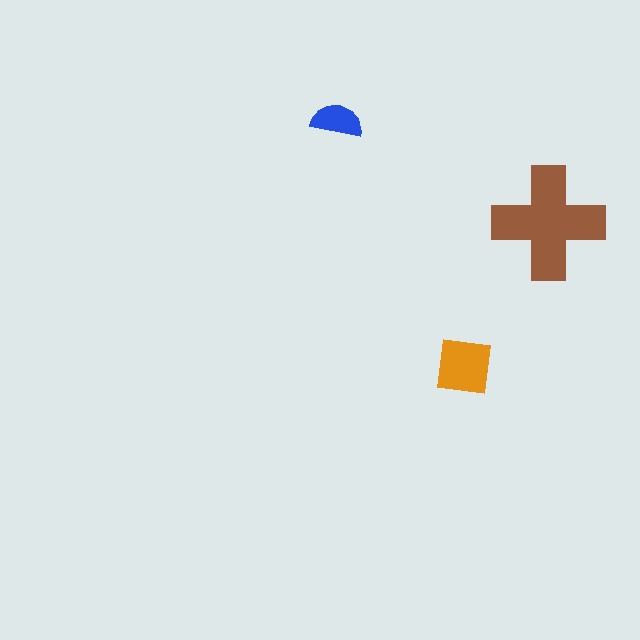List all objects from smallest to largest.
The blue semicircle, the orange square, the brown cross.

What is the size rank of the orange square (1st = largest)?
2nd.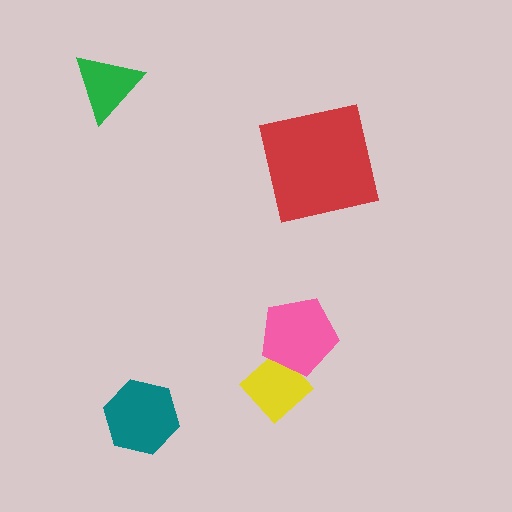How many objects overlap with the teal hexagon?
0 objects overlap with the teal hexagon.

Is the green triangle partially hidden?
No, no other shape covers it.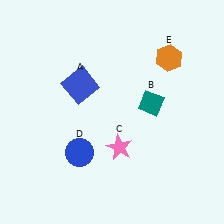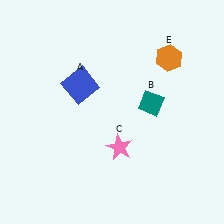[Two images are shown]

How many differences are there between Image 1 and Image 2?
There is 1 difference between the two images.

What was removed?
The blue circle (D) was removed in Image 2.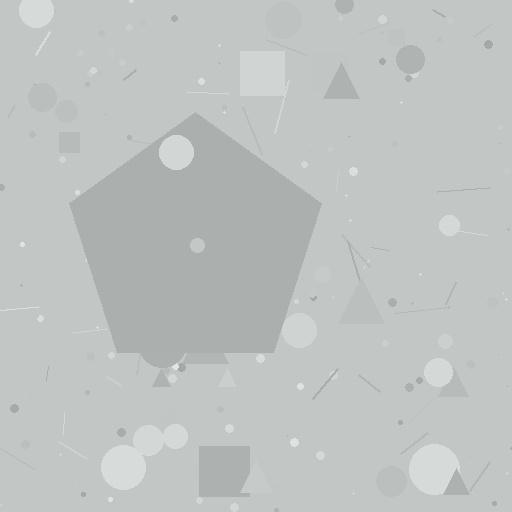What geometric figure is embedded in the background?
A pentagon is embedded in the background.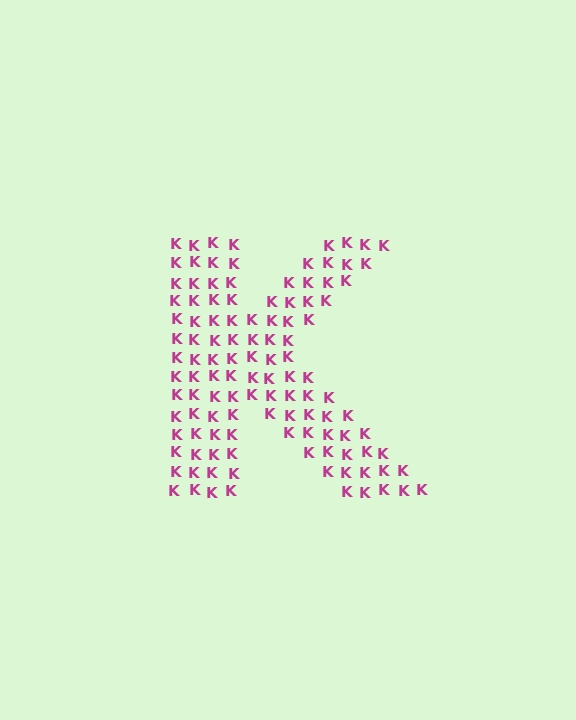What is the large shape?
The large shape is the letter K.